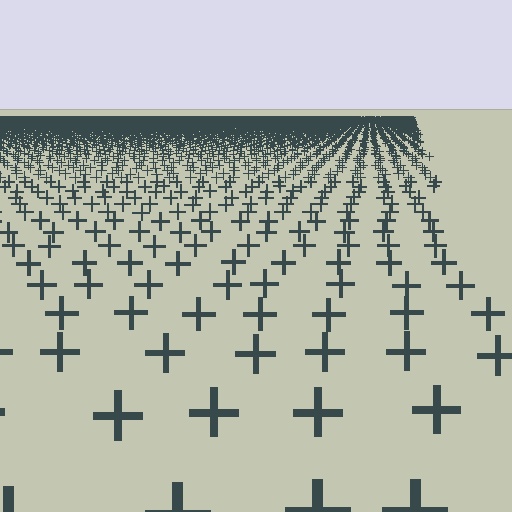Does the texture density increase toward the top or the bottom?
Density increases toward the top.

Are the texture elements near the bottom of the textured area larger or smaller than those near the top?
Larger. Near the bottom, elements are closer to the viewer and appear at a bigger on-screen size.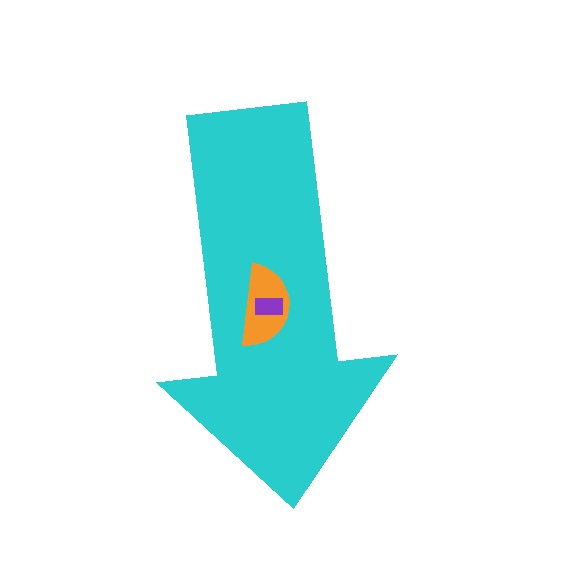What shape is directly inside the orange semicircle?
The purple rectangle.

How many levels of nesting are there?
3.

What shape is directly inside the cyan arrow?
The orange semicircle.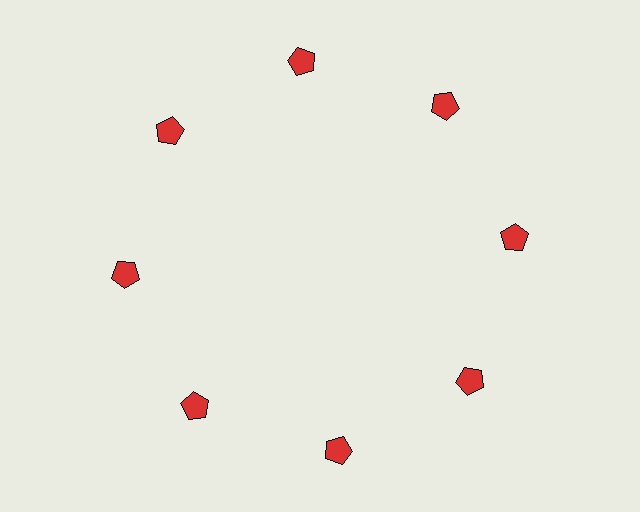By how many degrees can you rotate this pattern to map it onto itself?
The pattern maps onto itself every 45 degrees of rotation.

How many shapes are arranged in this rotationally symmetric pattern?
There are 8 shapes, arranged in 8 groups of 1.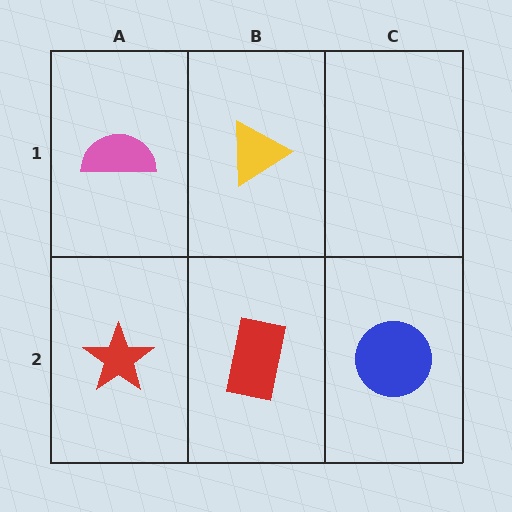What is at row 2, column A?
A red star.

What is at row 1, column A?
A pink semicircle.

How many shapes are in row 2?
3 shapes.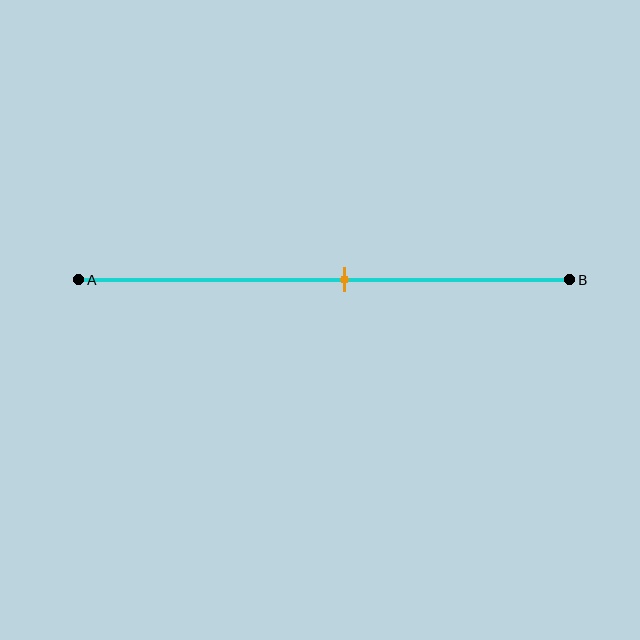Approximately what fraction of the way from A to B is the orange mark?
The orange mark is approximately 55% of the way from A to B.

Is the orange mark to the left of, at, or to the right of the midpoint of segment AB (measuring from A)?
The orange mark is to the right of the midpoint of segment AB.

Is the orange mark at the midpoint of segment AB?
No, the mark is at about 55% from A, not at the 50% midpoint.